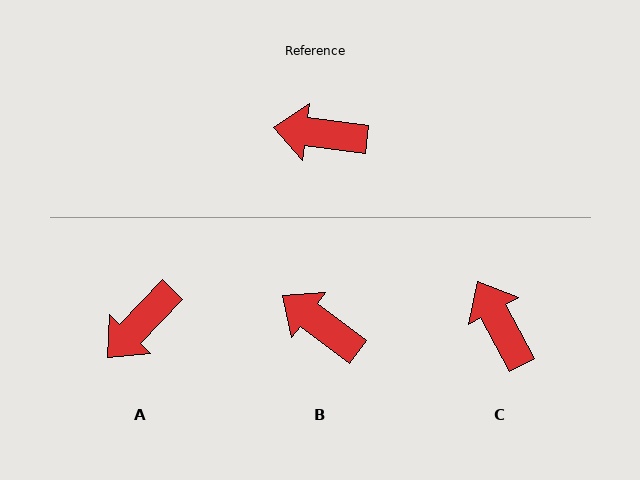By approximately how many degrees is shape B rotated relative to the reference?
Approximately 30 degrees clockwise.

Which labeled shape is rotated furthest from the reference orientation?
C, about 55 degrees away.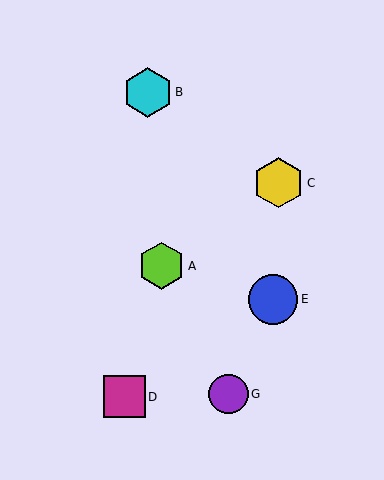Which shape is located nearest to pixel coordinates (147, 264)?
The lime hexagon (labeled A) at (162, 266) is nearest to that location.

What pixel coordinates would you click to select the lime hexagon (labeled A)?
Click at (162, 266) to select the lime hexagon A.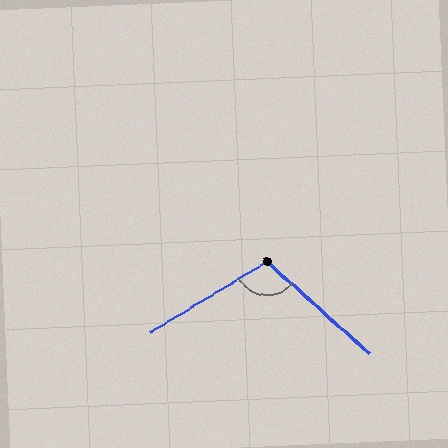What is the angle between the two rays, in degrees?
Approximately 107 degrees.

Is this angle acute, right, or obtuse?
It is obtuse.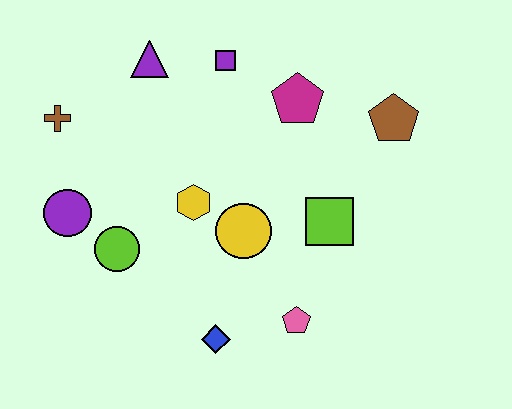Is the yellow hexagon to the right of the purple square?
No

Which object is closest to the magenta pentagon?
The purple square is closest to the magenta pentagon.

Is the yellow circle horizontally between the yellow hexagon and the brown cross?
No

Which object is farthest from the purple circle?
The brown pentagon is farthest from the purple circle.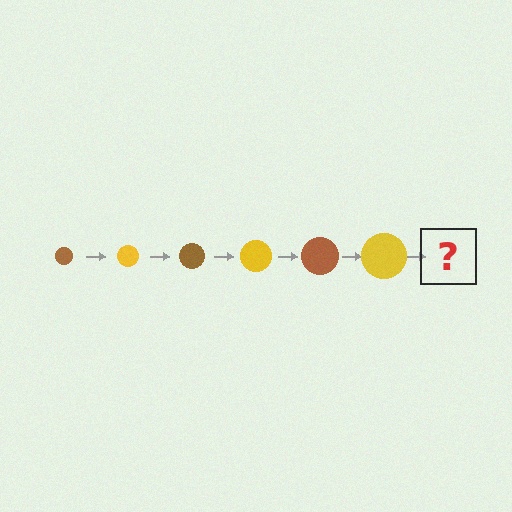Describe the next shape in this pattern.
It should be a brown circle, larger than the previous one.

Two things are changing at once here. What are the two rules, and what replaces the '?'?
The two rules are that the circle grows larger each step and the color cycles through brown and yellow. The '?' should be a brown circle, larger than the previous one.